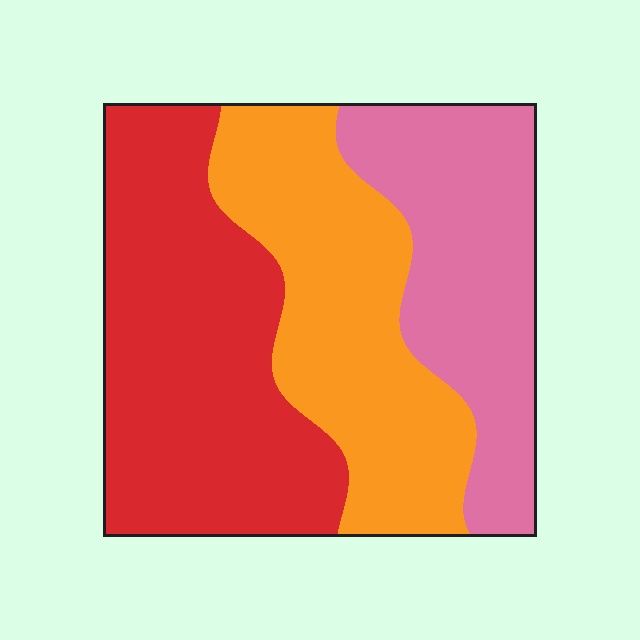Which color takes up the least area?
Pink, at roughly 30%.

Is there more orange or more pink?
Orange.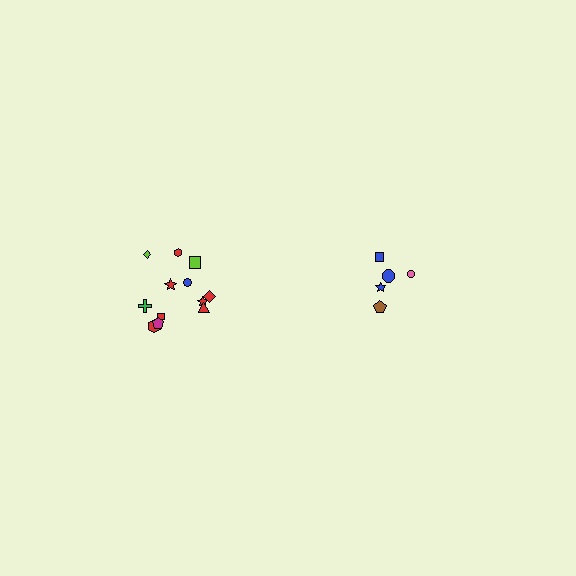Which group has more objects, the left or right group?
The left group.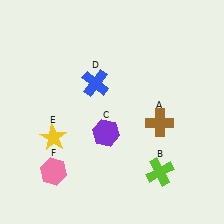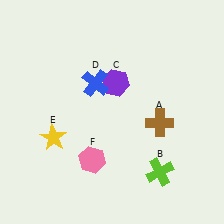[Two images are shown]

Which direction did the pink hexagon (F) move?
The pink hexagon (F) moved right.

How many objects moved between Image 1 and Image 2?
2 objects moved between the two images.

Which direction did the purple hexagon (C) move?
The purple hexagon (C) moved up.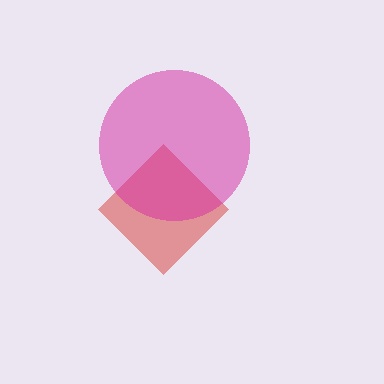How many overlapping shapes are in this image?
There are 2 overlapping shapes in the image.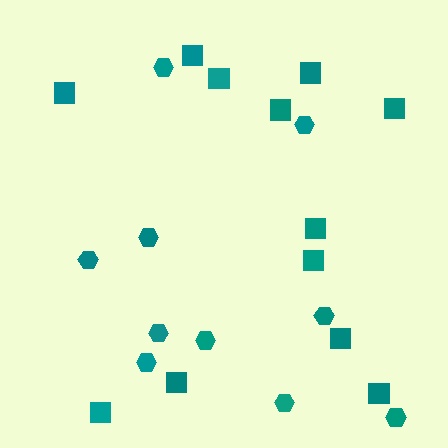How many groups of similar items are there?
There are 2 groups: one group of squares (12) and one group of hexagons (10).